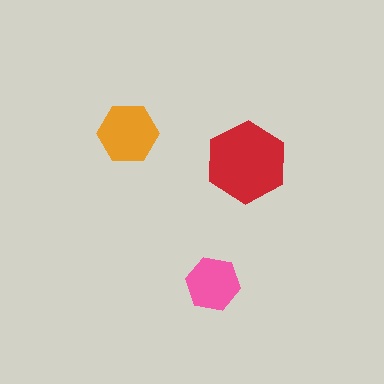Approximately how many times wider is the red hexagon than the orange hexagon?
About 1.5 times wider.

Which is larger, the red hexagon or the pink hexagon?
The red one.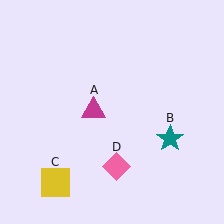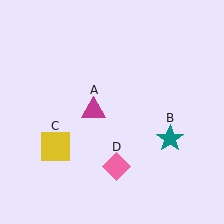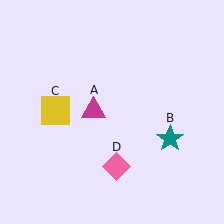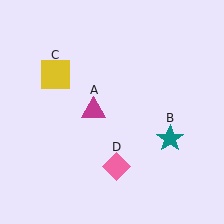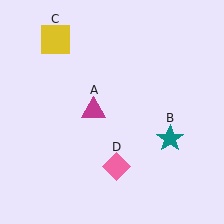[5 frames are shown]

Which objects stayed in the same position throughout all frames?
Magenta triangle (object A) and teal star (object B) and pink diamond (object D) remained stationary.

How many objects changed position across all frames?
1 object changed position: yellow square (object C).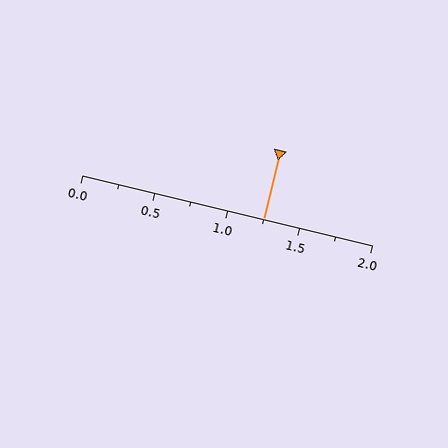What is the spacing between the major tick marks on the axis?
The major ticks are spaced 0.5 apart.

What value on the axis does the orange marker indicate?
The marker indicates approximately 1.25.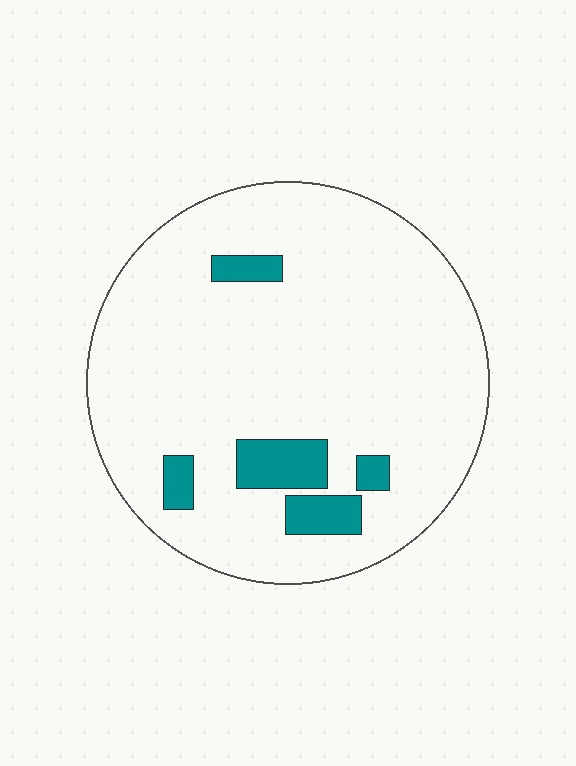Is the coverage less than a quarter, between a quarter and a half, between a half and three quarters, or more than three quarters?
Less than a quarter.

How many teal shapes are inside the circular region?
5.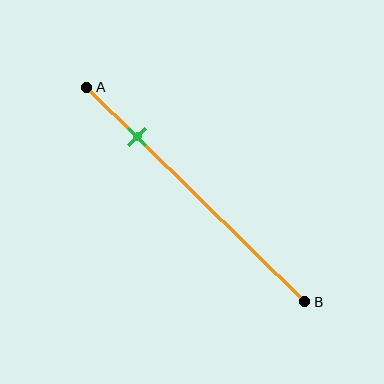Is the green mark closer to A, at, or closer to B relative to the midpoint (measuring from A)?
The green mark is closer to point A than the midpoint of segment AB.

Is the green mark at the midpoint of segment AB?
No, the mark is at about 25% from A, not at the 50% midpoint.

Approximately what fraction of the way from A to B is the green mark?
The green mark is approximately 25% of the way from A to B.